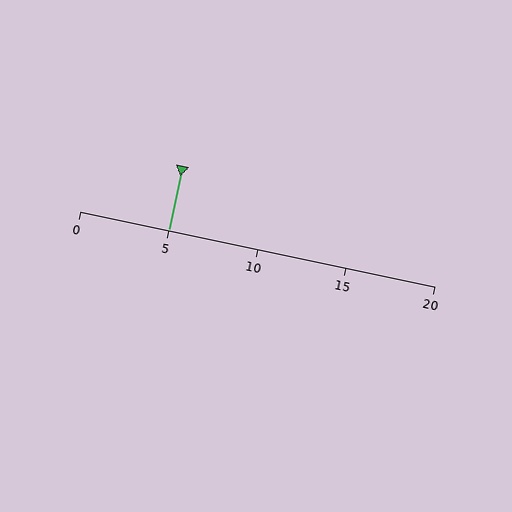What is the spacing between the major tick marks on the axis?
The major ticks are spaced 5 apart.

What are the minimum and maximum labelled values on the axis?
The axis runs from 0 to 20.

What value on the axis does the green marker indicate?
The marker indicates approximately 5.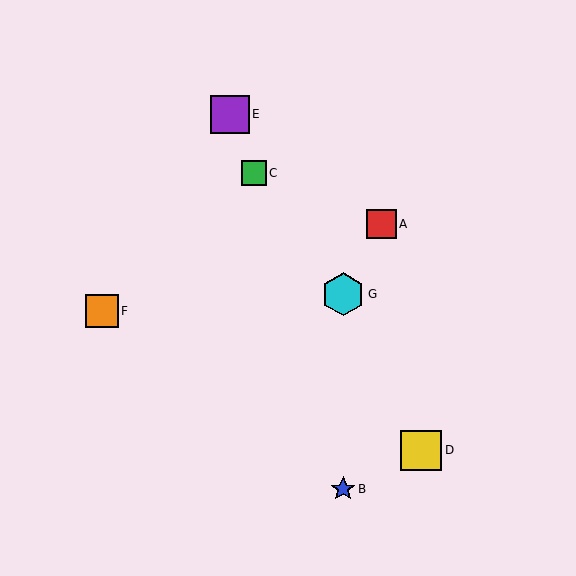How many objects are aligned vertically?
2 objects (B, G) are aligned vertically.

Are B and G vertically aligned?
Yes, both are at x≈343.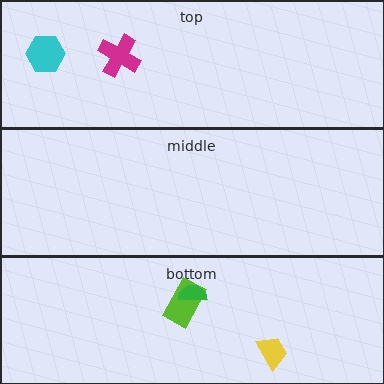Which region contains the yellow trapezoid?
The bottom region.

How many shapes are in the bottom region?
3.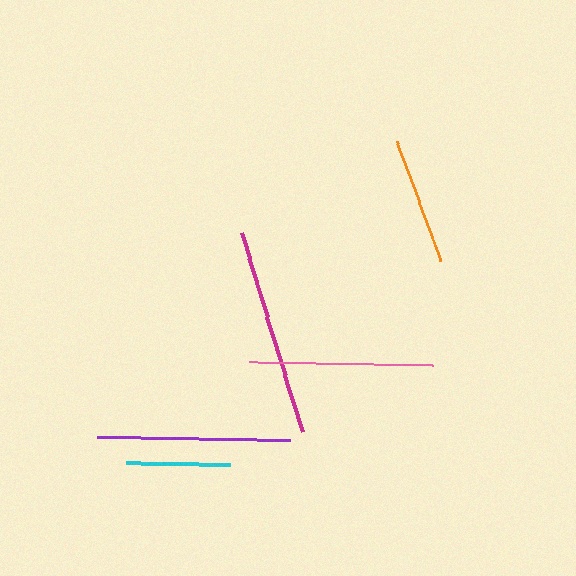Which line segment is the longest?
The magenta line is the longest at approximately 208 pixels.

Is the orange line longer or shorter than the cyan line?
The orange line is longer than the cyan line.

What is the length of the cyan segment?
The cyan segment is approximately 104 pixels long.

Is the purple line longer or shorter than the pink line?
The purple line is longer than the pink line.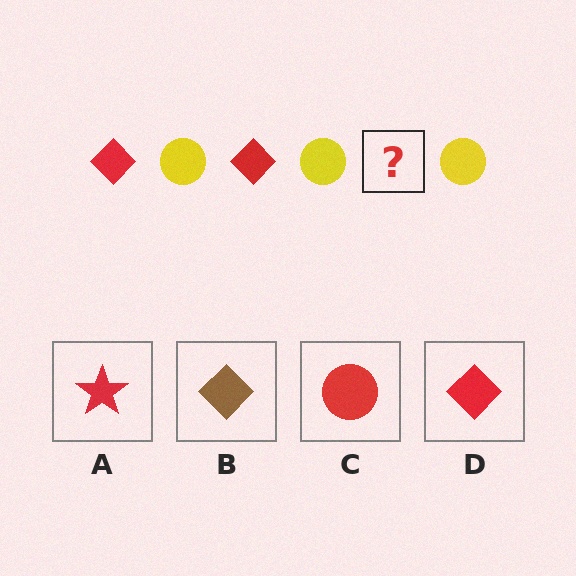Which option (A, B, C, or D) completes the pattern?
D.